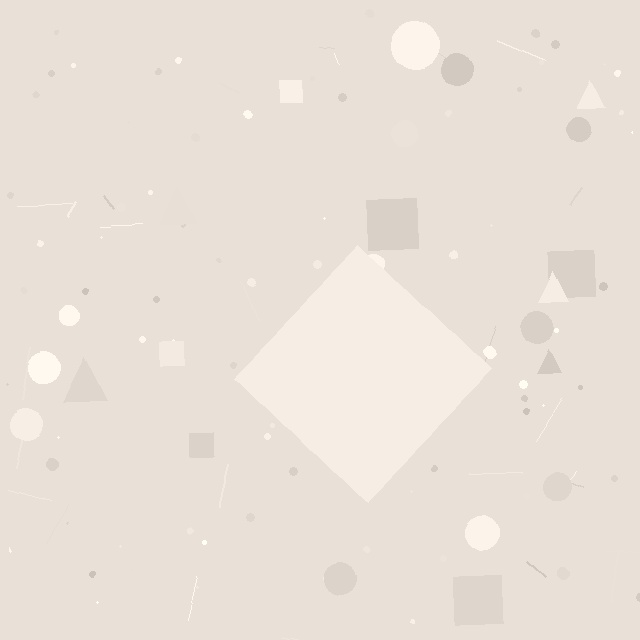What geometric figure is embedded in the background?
A diamond is embedded in the background.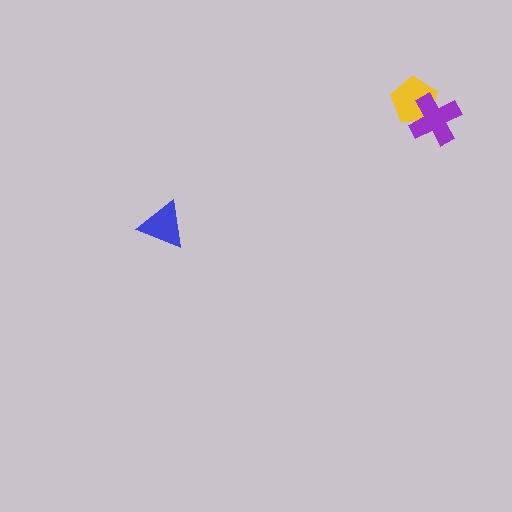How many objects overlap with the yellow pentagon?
1 object overlaps with the yellow pentagon.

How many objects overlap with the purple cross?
1 object overlaps with the purple cross.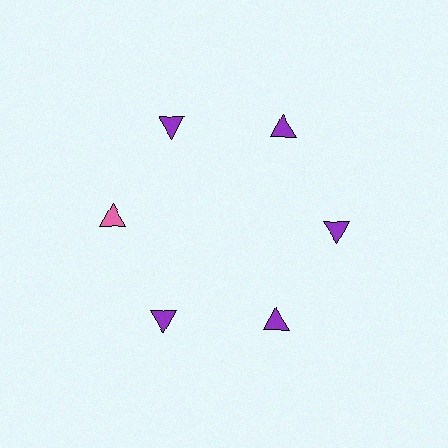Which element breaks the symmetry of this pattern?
The pink triangle at roughly the 9 o'clock position breaks the symmetry. All other shapes are purple triangles.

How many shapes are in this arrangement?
There are 6 shapes arranged in a ring pattern.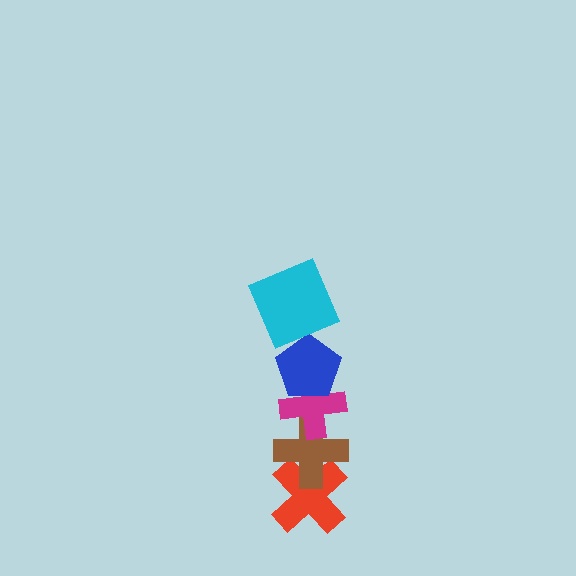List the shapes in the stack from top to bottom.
From top to bottom: the cyan square, the blue pentagon, the magenta cross, the brown cross, the red cross.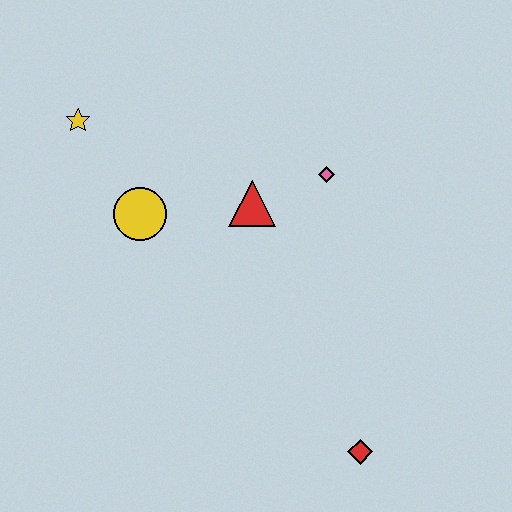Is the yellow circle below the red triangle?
Yes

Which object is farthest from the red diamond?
The yellow star is farthest from the red diamond.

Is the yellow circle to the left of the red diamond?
Yes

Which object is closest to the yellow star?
The yellow circle is closest to the yellow star.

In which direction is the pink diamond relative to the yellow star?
The pink diamond is to the right of the yellow star.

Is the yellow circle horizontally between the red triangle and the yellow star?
Yes